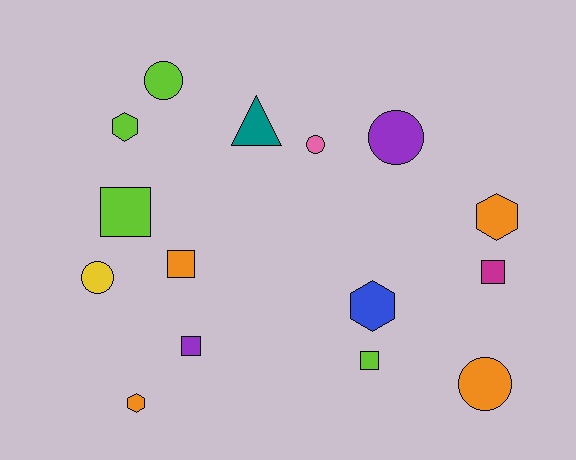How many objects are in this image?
There are 15 objects.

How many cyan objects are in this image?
There are no cyan objects.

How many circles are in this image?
There are 5 circles.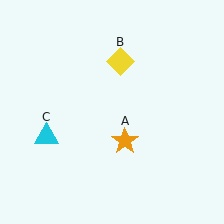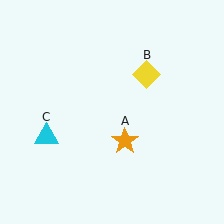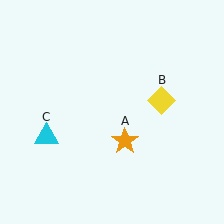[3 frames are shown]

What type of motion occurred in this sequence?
The yellow diamond (object B) rotated clockwise around the center of the scene.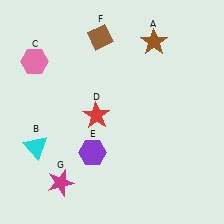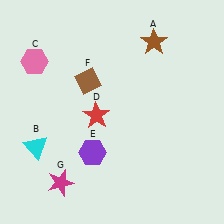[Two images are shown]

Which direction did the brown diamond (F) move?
The brown diamond (F) moved down.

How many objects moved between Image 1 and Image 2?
1 object moved between the two images.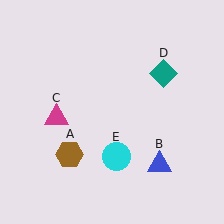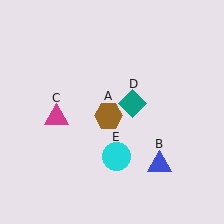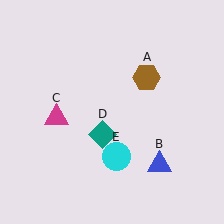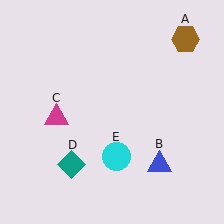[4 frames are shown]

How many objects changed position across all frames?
2 objects changed position: brown hexagon (object A), teal diamond (object D).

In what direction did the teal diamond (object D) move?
The teal diamond (object D) moved down and to the left.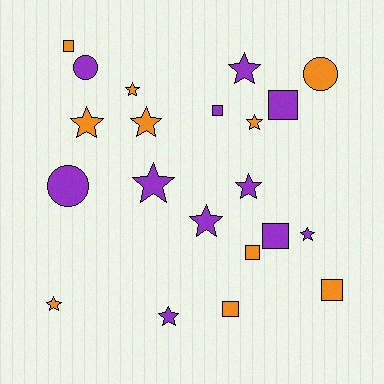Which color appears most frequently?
Purple, with 11 objects.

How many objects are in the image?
There are 21 objects.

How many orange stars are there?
There are 5 orange stars.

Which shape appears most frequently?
Star, with 11 objects.